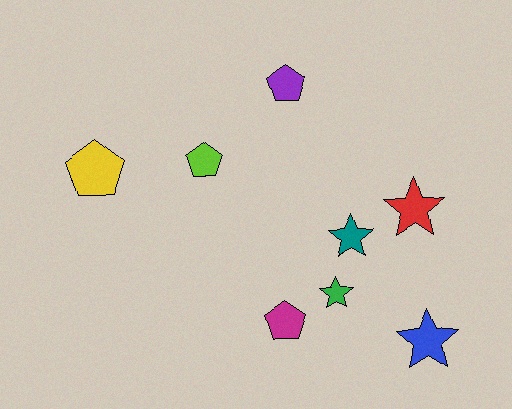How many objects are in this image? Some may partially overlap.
There are 8 objects.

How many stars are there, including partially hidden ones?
There are 4 stars.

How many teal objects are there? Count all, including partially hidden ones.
There is 1 teal object.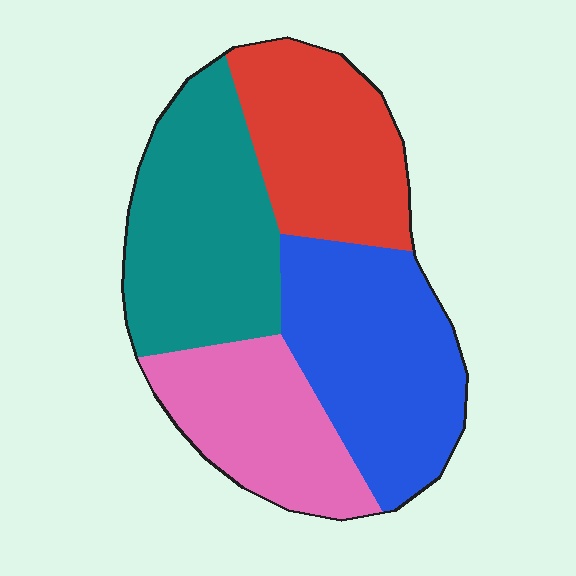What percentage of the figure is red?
Red takes up between a sixth and a third of the figure.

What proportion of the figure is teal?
Teal covers about 30% of the figure.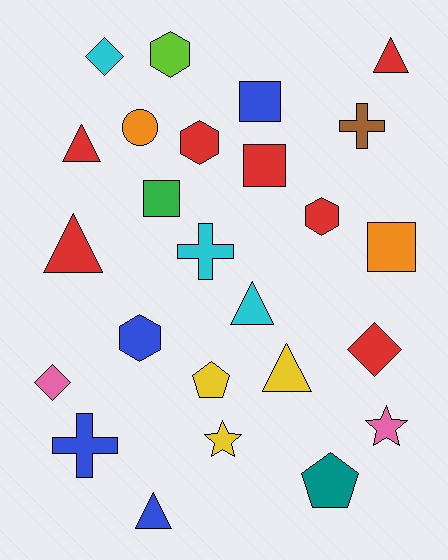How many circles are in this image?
There is 1 circle.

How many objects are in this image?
There are 25 objects.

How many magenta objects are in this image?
There are no magenta objects.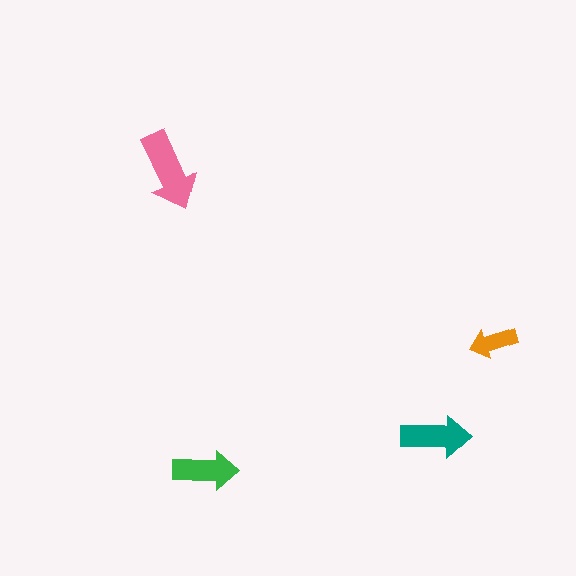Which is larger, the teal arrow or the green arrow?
The teal one.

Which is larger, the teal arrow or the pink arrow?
The pink one.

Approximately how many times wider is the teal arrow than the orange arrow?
About 1.5 times wider.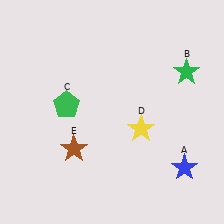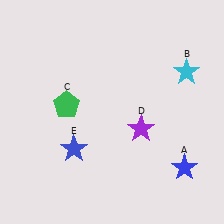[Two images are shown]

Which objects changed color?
B changed from green to cyan. D changed from yellow to purple. E changed from brown to blue.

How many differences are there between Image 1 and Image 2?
There are 3 differences between the two images.